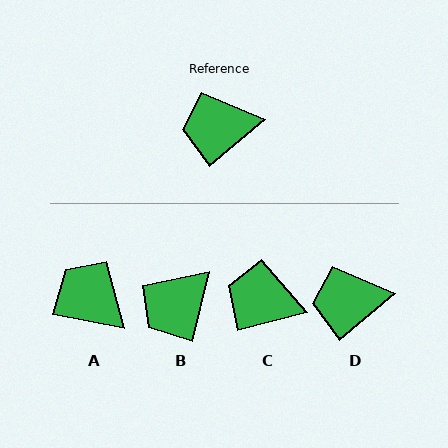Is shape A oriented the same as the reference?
No, it is off by about 52 degrees.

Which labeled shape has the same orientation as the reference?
D.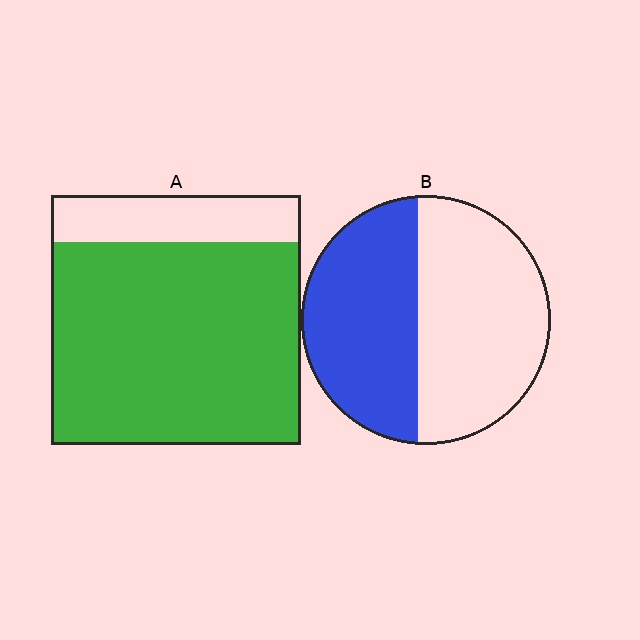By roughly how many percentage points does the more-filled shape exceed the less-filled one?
By roughly 35 percentage points (A over B).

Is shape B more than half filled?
No.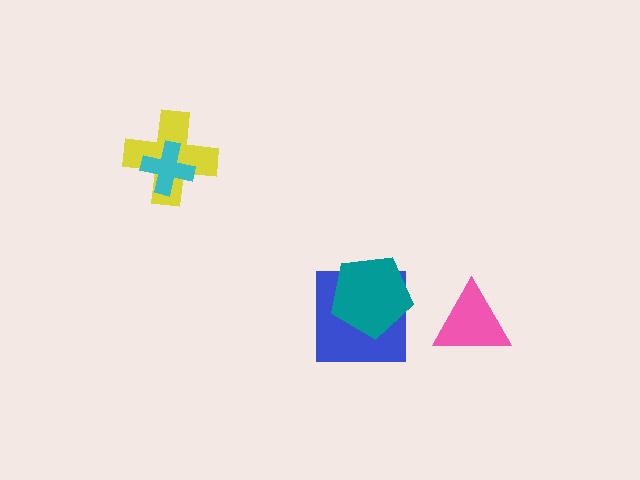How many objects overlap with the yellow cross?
1 object overlaps with the yellow cross.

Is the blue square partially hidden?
Yes, it is partially covered by another shape.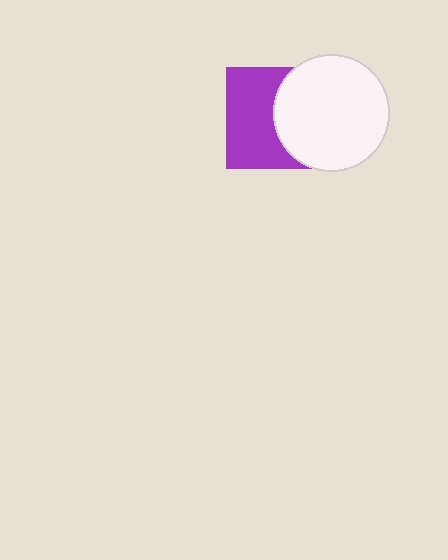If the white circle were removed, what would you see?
You would see the complete purple square.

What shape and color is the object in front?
The object in front is a white circle.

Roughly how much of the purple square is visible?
About half of it is visible (roughly 55%).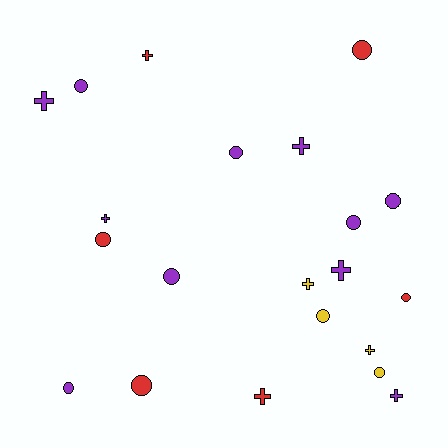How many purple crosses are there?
There are 5 purple crosses.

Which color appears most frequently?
Purple, with 11 objects.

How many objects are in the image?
There are 21 objects.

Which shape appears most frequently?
Circle, with 12 objects.